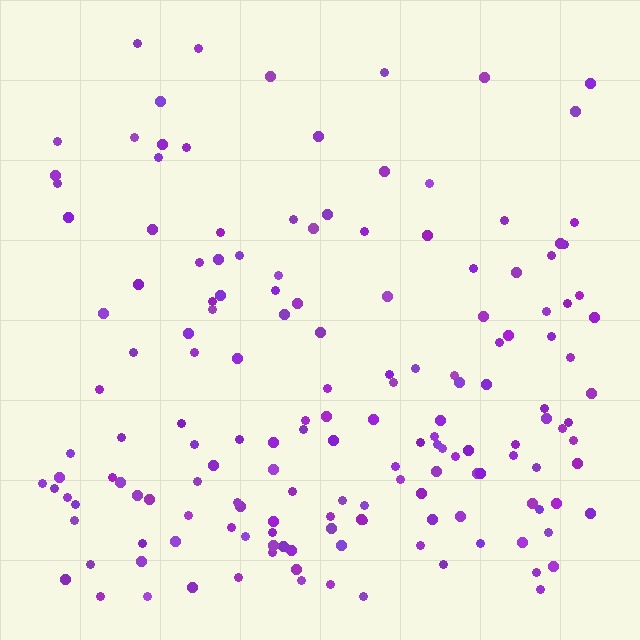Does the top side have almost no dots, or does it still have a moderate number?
Still a moderate number, just noticeably fewer than the bottom.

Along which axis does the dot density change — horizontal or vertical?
Vertical.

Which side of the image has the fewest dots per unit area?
The top.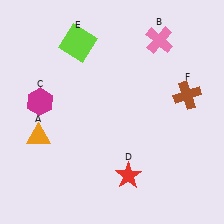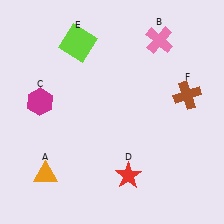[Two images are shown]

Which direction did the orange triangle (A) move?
The orange triangle (A) moved down.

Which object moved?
The orange triangle (A) moved down.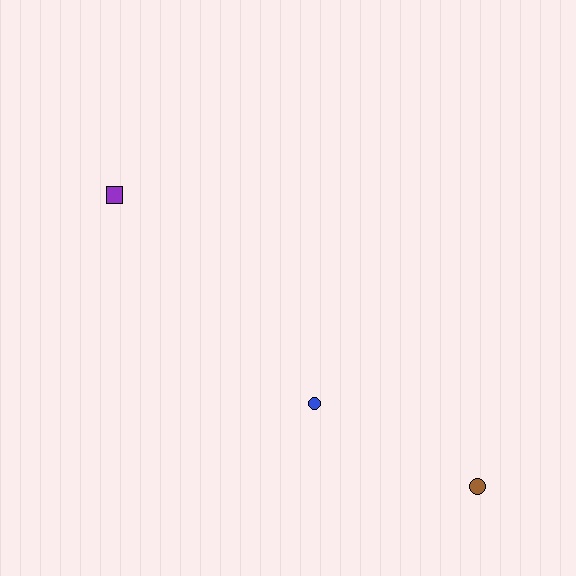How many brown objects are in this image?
There is 1 brown object.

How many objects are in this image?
There are 3 objects.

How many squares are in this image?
There is 1 square.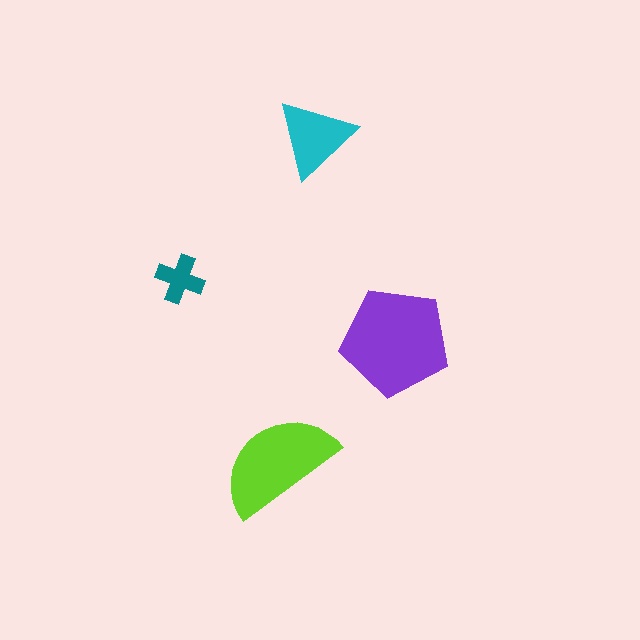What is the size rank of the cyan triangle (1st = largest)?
3rd.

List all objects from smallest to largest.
The teal cross, the cyan triangle, the lime semicircle, the purple pentagon.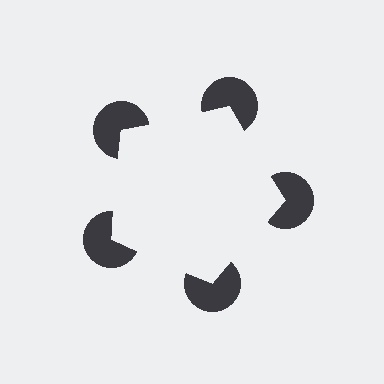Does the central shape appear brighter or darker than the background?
It typically appears slightly brighter than the background, even though no actual brightness change is drawn.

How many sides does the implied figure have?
5 sides.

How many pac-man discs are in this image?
There are 5 — one at each vertex of the illusory pentagon.